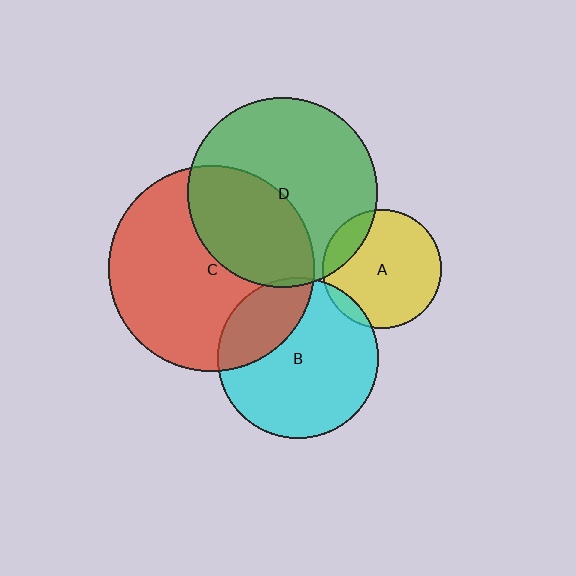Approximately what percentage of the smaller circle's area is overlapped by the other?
Approximately 40%.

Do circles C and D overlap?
Yes.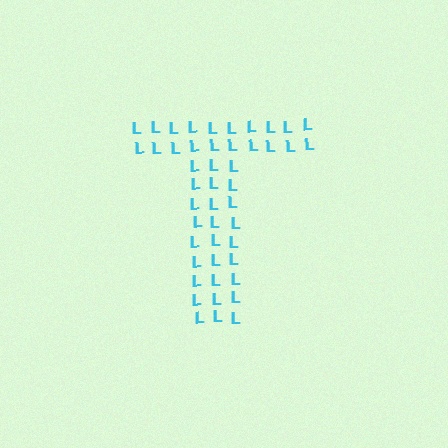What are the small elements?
The small elements are letter L's.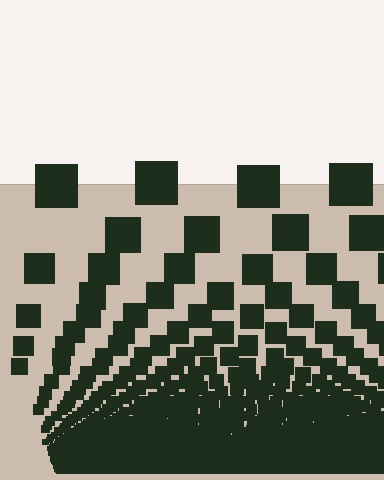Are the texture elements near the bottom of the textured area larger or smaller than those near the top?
Smaller. The gradient is inverted — elements near the bottom are smaller and denser.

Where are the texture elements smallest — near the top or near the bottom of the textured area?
Near the bottom.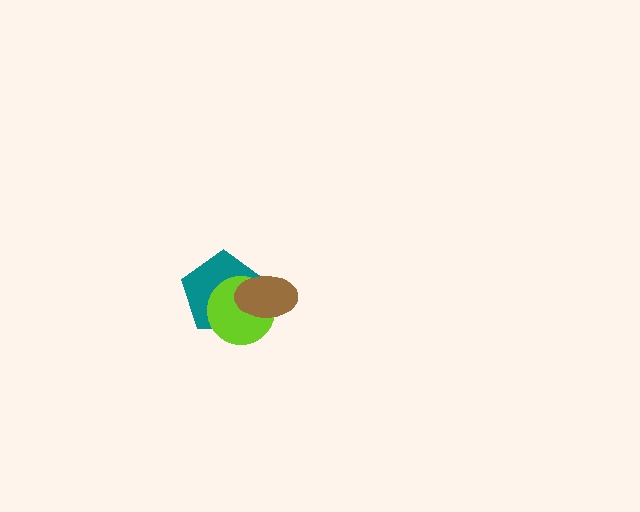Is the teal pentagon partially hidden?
Yes, it is partially covered by another shape.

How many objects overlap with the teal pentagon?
2 objects overlap with the teal pentagon.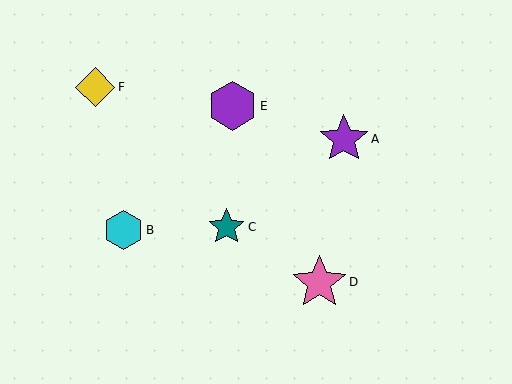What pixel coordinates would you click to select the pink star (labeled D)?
Click at (319, 282) to select the pink star D.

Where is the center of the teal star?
The center of the teal star is at (227, 227).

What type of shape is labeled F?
Shape F is a yellow diamond.